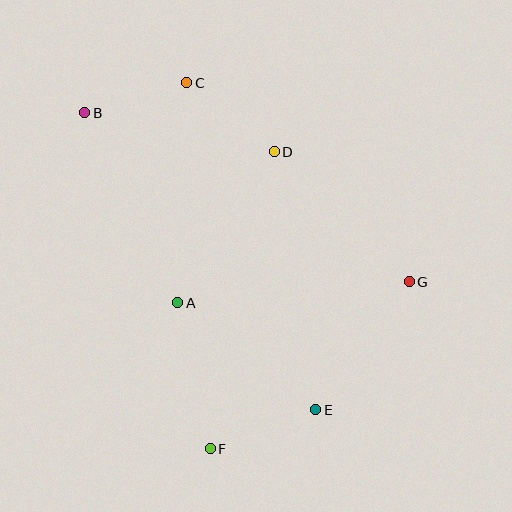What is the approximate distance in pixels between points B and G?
The distance between B and G is approximately 366 pixels.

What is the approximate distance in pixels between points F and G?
The distance between F and G is approximately 260 pixels.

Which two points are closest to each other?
Points B and C are closest to each other.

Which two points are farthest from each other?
Points B and E are farthest from each other.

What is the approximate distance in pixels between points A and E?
The distance between A and E is approximately 175 pixels.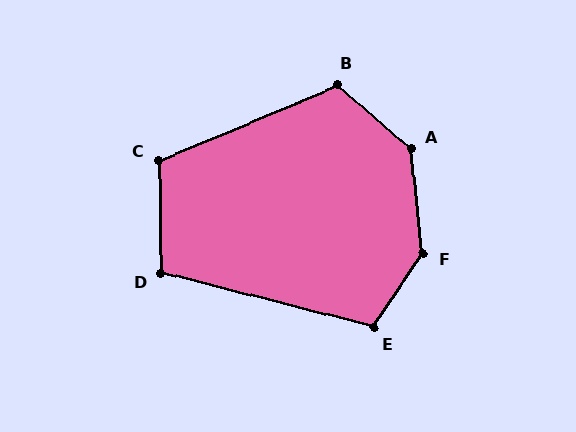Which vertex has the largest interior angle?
F, at approximately 140 degrees.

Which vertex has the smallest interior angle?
D, at approximately 104 degrees.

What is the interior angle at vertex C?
Approximately 112 degrees (obtuse).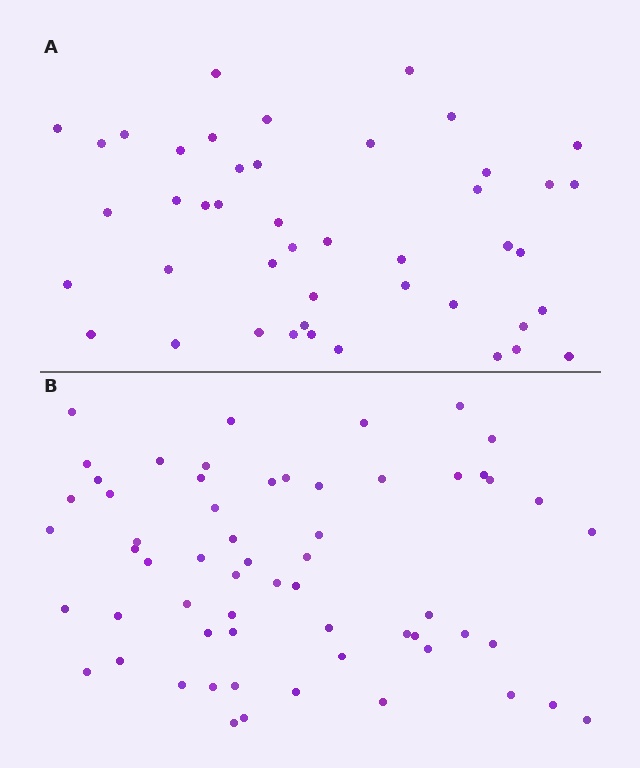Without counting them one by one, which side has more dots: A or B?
Region B (the bottom region) has more dots.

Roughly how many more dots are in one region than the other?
Region B has approximately 15 more dots than region A.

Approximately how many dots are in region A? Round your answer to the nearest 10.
About 40 dots. (The exact count is 45, which rounds to 40.)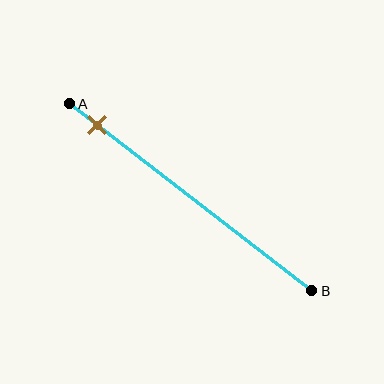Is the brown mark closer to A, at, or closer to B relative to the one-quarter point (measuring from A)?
The brown mark is closer to point A than the one-quarter point of segment AB.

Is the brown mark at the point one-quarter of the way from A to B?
No, the mark is at about 10% from A, not at the 25% one-quarter point.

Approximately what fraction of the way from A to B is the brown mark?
The brown mark is approximately 10% of the way from A to B.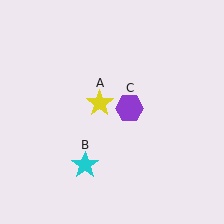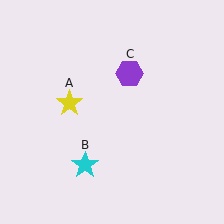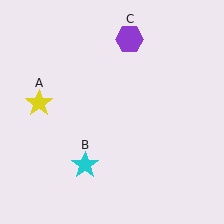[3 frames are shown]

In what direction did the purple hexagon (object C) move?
The purple hexagon (object C) moved up.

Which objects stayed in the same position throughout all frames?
Cyan star (object B) remained stationary.